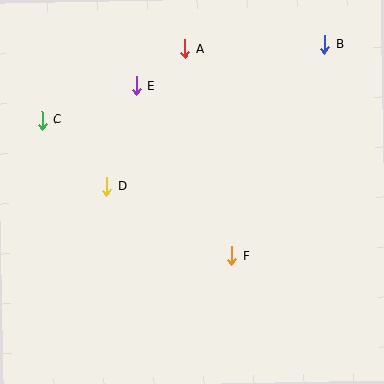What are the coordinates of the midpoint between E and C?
The midpoint between E and C is at (89, 103).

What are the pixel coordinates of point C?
Point C is at (42, 120).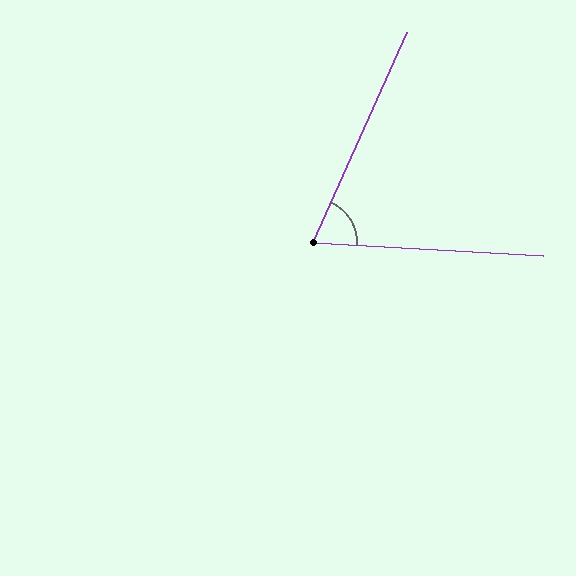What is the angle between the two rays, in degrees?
Approximately 69 degrees.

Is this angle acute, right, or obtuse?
It is acute.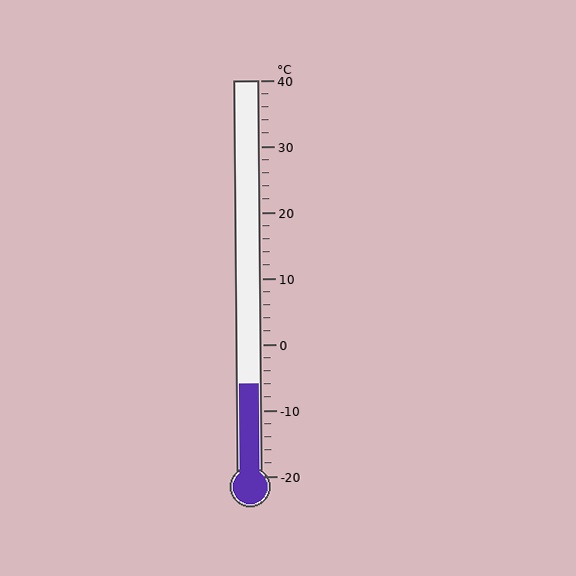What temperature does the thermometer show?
The thermometer shows approximately -6°C.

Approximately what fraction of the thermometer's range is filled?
The thermometer is filled to approximately 25% of its range.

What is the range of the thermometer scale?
The thermometer scale ranges from -20°C to 40°C.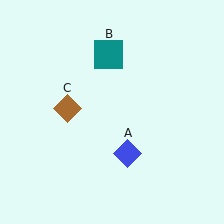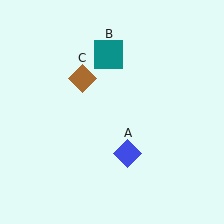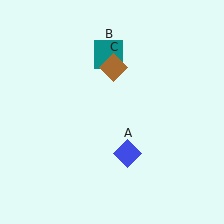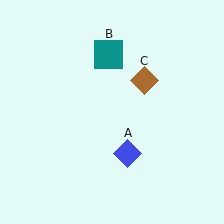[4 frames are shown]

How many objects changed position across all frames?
1 object changed position: brown diamond (object C).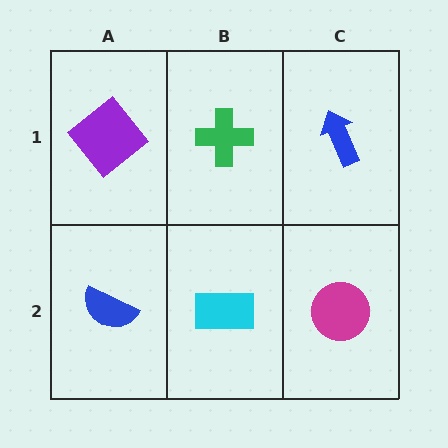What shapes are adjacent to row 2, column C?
A blue arrow (row 1, column C), a cyan rectangle (row 2, column B).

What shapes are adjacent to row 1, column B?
A cyan rectangle (row 2, column B), a purple diamond (row 1, column A), a blue arrow (row 1, column C).